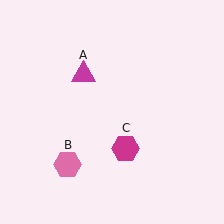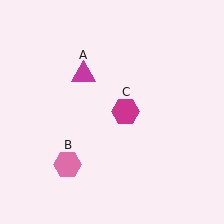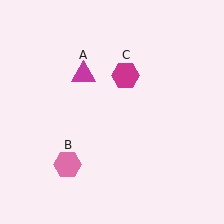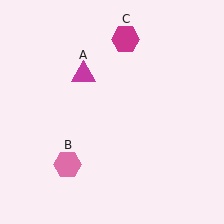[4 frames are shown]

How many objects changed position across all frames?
1 object changed position: magenta hexagon (object C).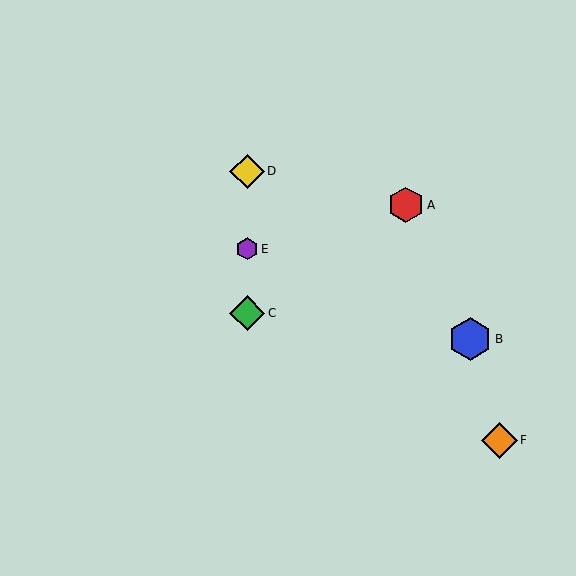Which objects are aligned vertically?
Objects C, D, E are aligned vertically.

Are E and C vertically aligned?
Yes, both are at x≈247.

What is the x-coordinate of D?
Object D is at x≈247.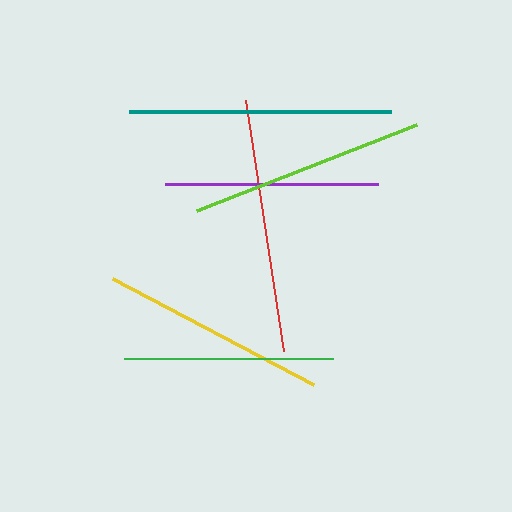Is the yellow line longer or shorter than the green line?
The yellow line is longer than the green line.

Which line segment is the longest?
The teal line is the longest at approximately 262 pixels.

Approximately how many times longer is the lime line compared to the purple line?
The lime line is approximately 1.1 times the length of the purple line.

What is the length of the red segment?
The red segment is approximately 254 pixels long.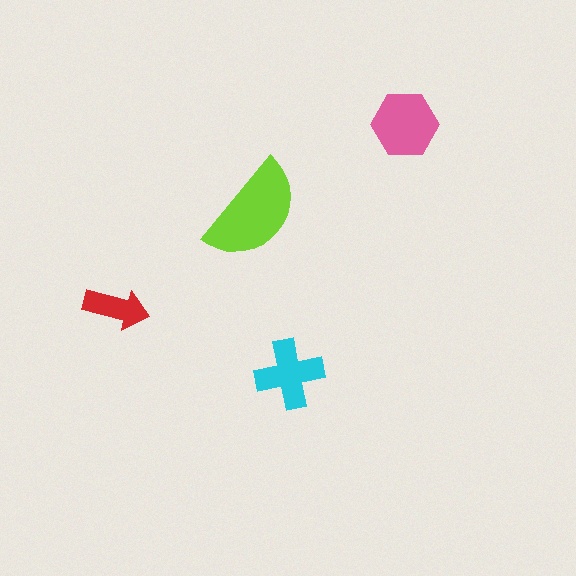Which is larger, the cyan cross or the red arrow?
The cyan cross.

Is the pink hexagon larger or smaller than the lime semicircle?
Smaller.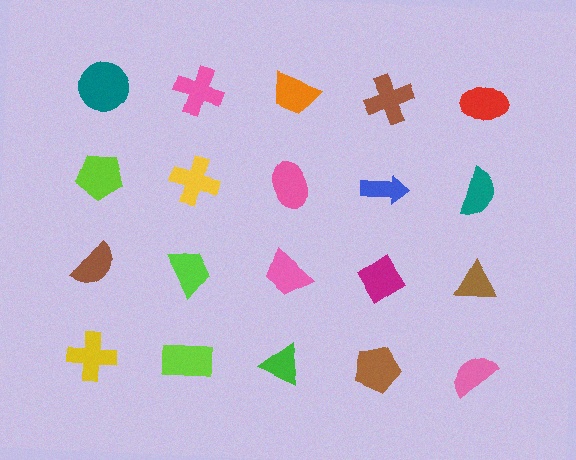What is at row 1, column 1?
A teal circle.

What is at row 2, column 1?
A lime pentagon.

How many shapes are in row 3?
5 shapes.